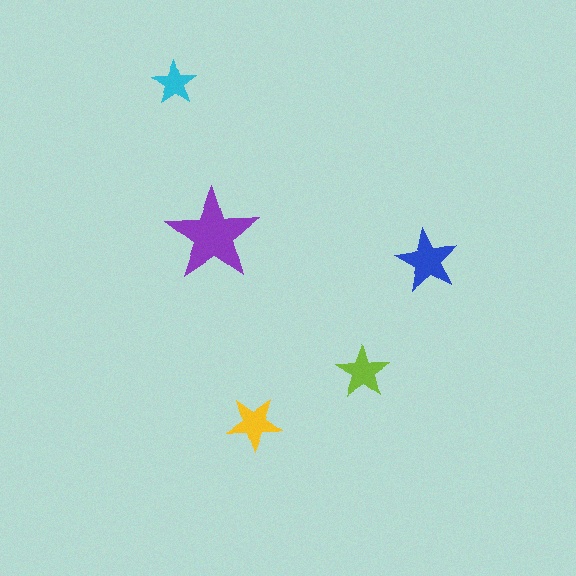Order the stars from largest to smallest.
the purple one, the blue one, the yellow one, the lime one, the cyan one.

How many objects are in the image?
There are 5 objects in the image.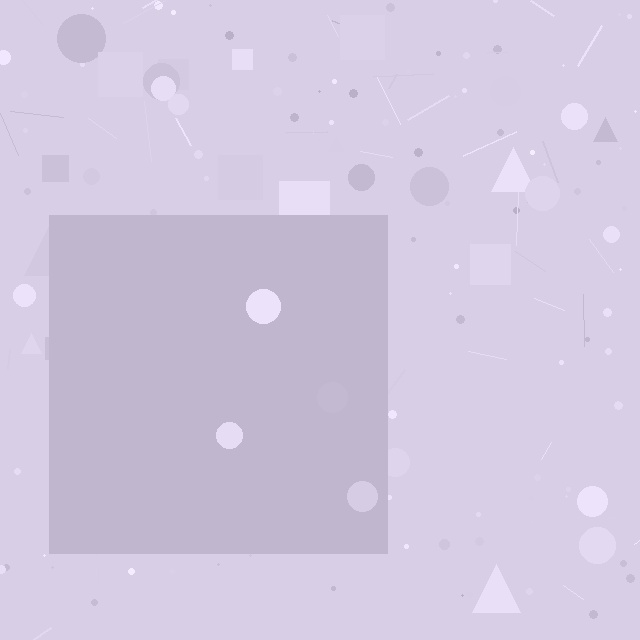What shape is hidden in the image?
A square is hidden in the image.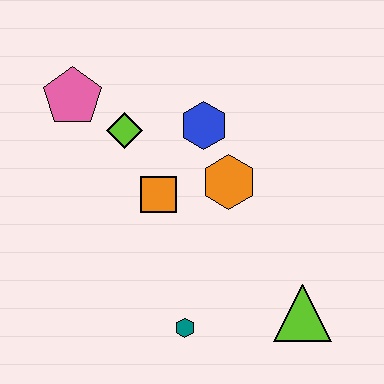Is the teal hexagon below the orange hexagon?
Yes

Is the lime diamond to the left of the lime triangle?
Yes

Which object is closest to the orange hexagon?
The blue hexagon is closest to the orange hexagon.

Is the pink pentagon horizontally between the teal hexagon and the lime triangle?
No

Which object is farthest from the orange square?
The lime triangle is farthest from the orange square.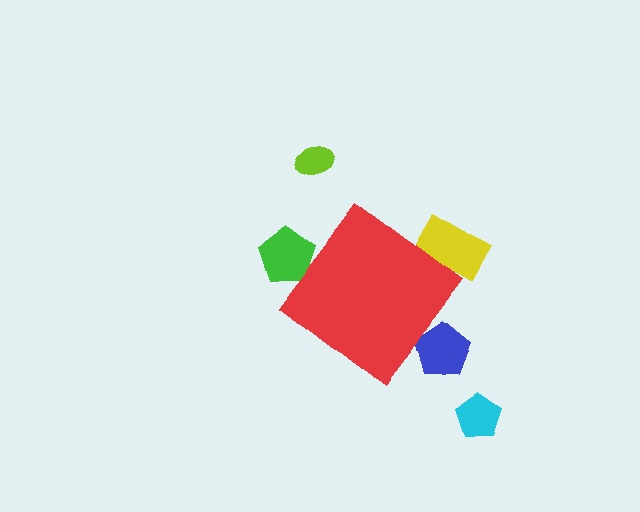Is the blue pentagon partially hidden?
Yes, the blue pentagon is partially hidden behind the red diamond.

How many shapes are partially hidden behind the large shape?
3 shapes are partially hidden.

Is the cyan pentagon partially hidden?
No, the cyan pentagon is fully visible.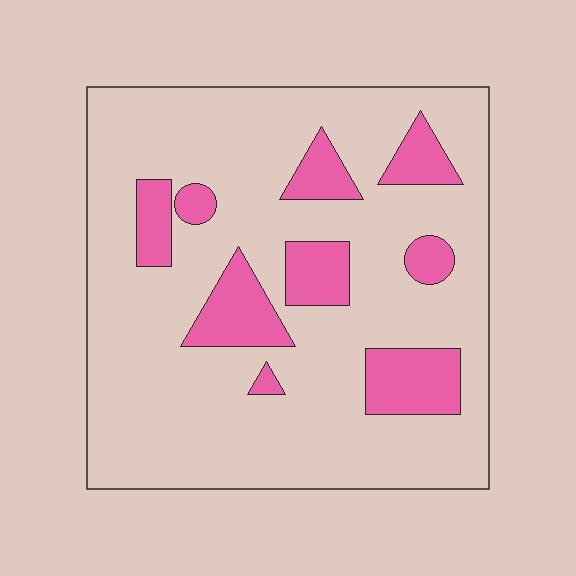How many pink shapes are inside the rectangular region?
9.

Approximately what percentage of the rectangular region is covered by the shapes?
Approximately 20%.